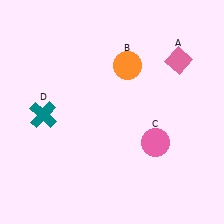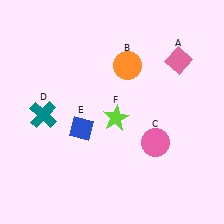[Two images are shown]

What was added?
A blue diamond (E), a lime star (F) were added in Image 2.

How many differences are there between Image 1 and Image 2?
There are 2 differences between the two images.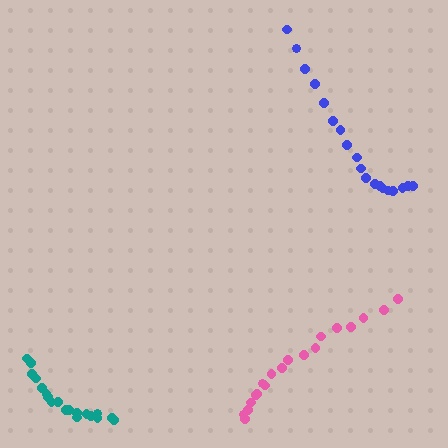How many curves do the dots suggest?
There are 3 distinct paths.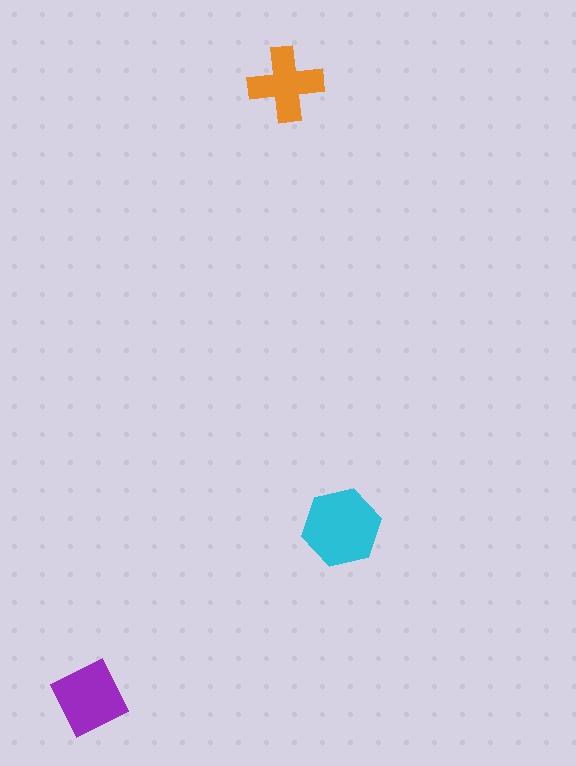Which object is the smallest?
The orange cross.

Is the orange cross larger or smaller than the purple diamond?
Smaller.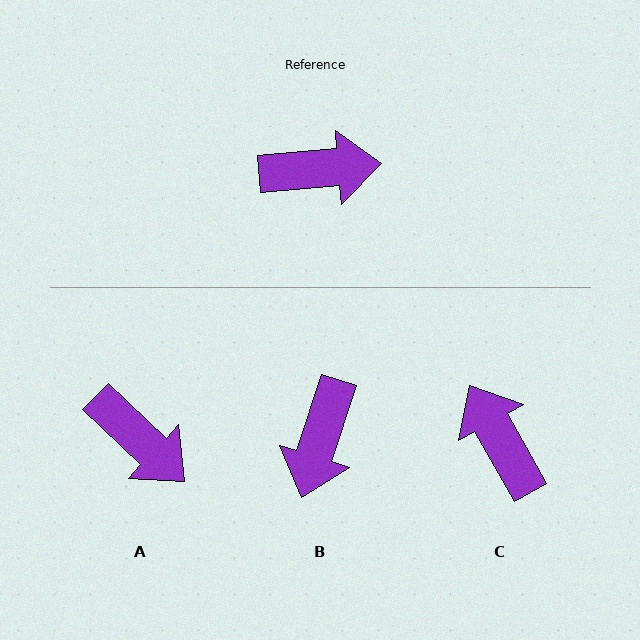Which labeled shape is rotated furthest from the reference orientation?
C, about 115 degrees away.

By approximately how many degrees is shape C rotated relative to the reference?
Approximately 115 degrees counter-clockwise.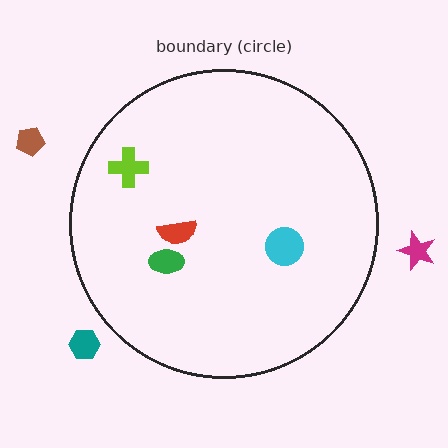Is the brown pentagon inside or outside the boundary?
Outside.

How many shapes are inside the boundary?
4 inside, 3 outside.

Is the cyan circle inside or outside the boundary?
Inside.